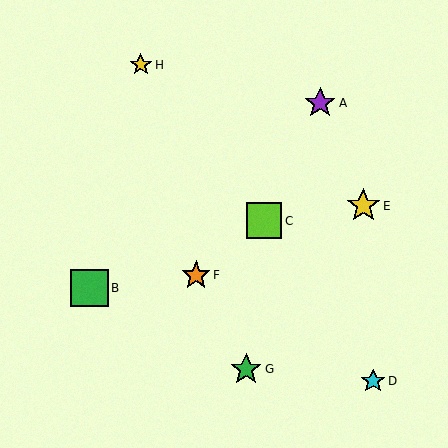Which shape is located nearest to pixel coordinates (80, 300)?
The green square (labeled B) at (89, 288) is nearest to that location.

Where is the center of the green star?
The center of the green star is at (246, 369).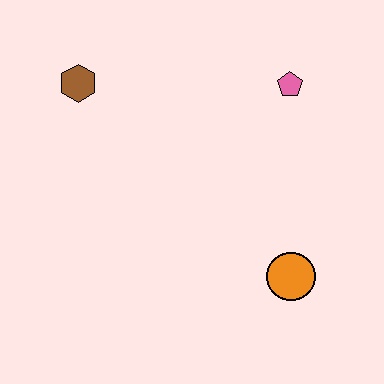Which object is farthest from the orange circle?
The brown hexagon is farthest from the orange circle.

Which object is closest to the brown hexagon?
The pink pentagon is closest to the brown hexagon.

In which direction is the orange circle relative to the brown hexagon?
The orange circle is to the right of the brown hexagon.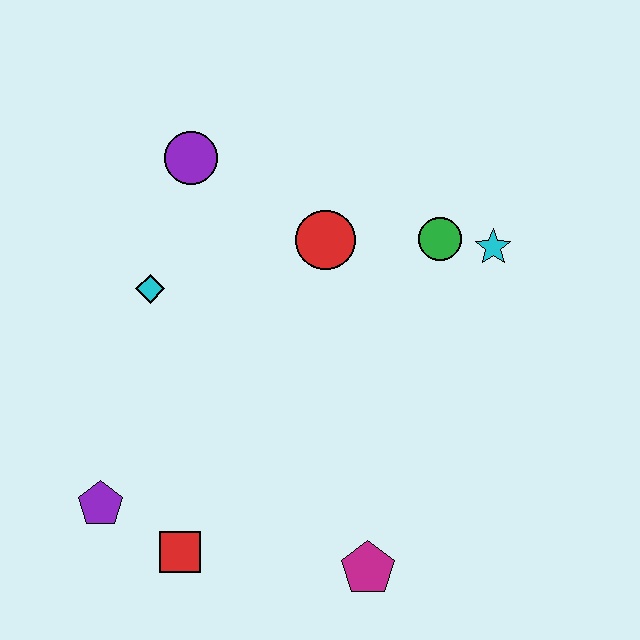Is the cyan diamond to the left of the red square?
Yes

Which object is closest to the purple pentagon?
The red square is closest to the purple pentagon.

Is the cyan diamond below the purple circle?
Yes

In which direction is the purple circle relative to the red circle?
The purple circle is to the left of the red circle.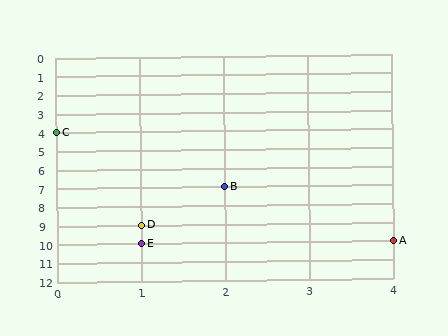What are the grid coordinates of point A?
Point A is at grid coordinates (4, 10).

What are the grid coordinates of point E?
Point E is at grid coordinates (1, 10).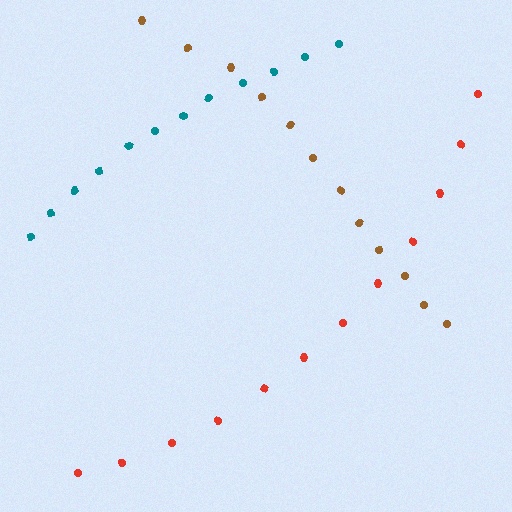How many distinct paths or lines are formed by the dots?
There are 3 distinct paths.